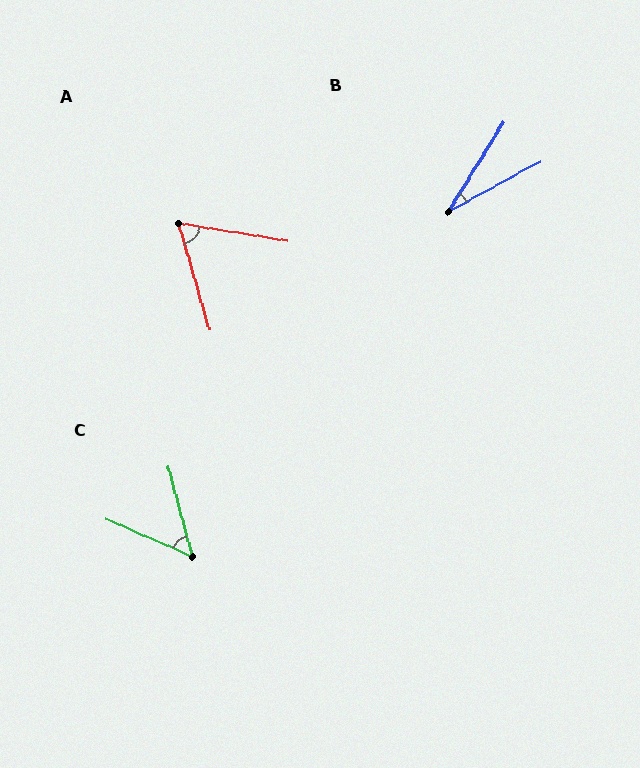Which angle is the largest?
A, at approximately 64 degrees.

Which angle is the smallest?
B, at approximately 29 degrees.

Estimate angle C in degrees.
Approximately 52 degrees.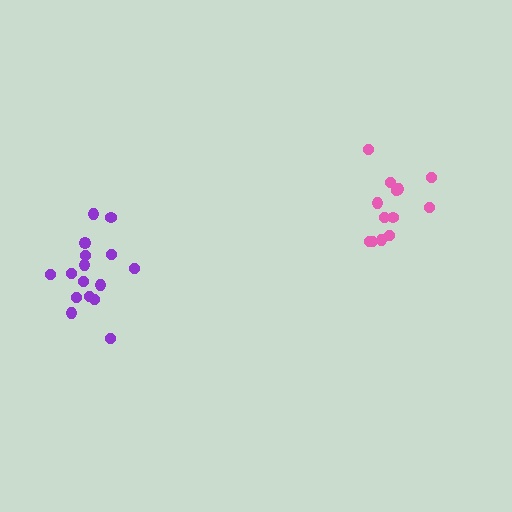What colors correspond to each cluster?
The clusters are colored: pink, purple.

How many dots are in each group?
Group 1: 13 dots, Group 2: 16 dots (29 total).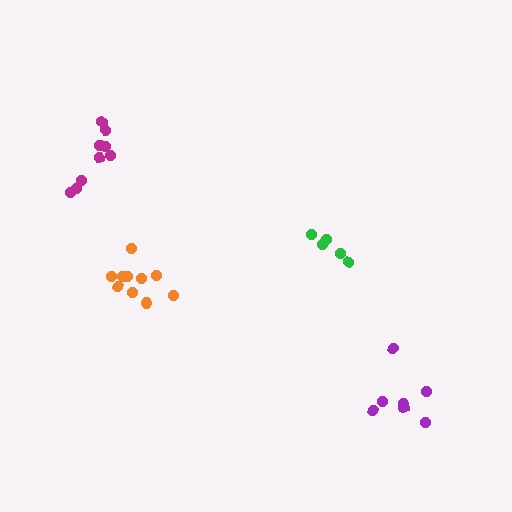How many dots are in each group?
Group 1: 7 dots, Group 2: 10 dots, Group 3: 10 dots, Group 4: 5 dots (32 total).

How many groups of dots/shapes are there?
There are 4 groups.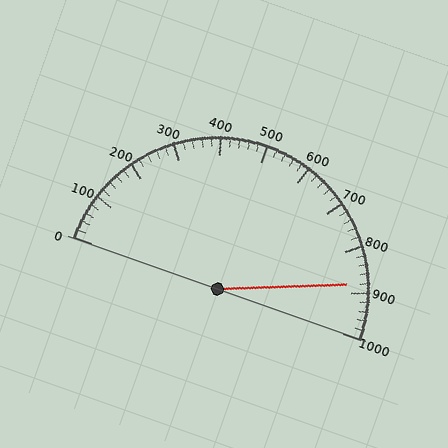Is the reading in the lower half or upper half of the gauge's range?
The reading is in the upper half of the range (0 to 1000).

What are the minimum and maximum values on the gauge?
The gauge ranges from 0 to 1000.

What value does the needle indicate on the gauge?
The needle indicates approximately 880.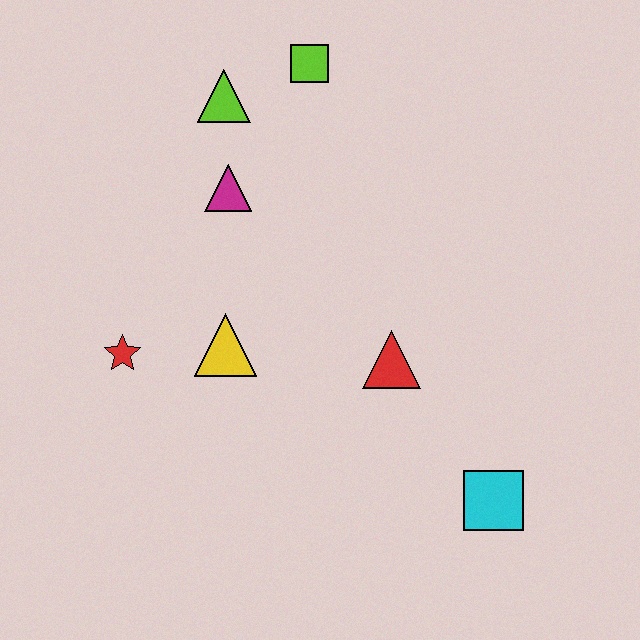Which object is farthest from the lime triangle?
The cyan square is farthest from the lime triangle.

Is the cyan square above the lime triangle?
No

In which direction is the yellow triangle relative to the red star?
The yellow triangle is to the right of the red star.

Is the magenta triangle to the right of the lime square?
No